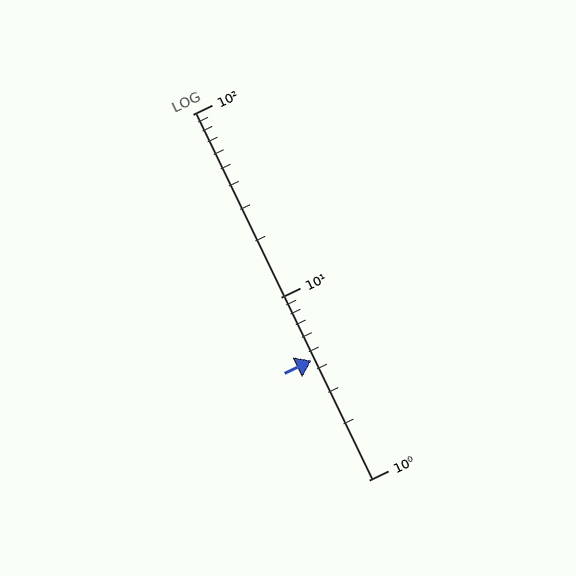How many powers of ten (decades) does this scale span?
The scale spans 2 decades, from 1 to 100.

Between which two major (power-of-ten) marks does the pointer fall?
The pointer is between 1 and 10.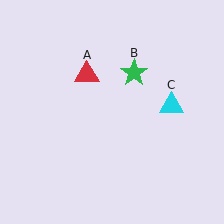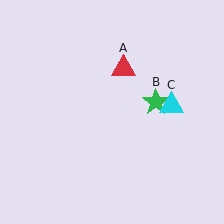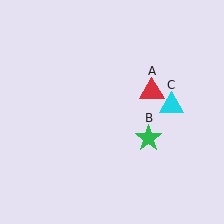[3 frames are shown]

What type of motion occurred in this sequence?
The red triangle (object A), green star (object B) rotated clockwise around the center of the scene.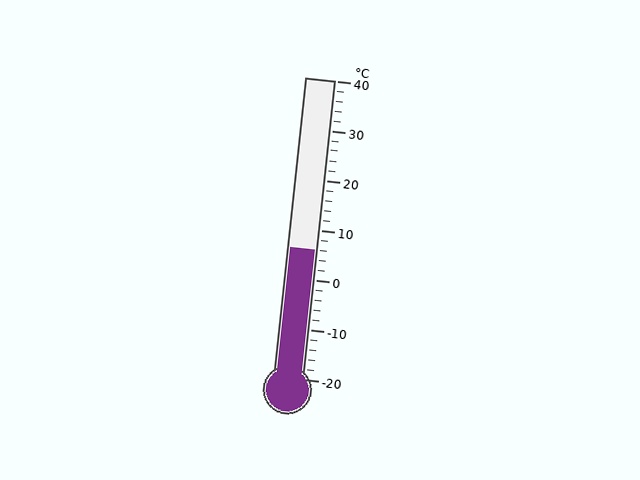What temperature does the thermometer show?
The thermometer shows approximately 6°C.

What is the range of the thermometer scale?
The thermometer scale ranges from -20°C to 40°C.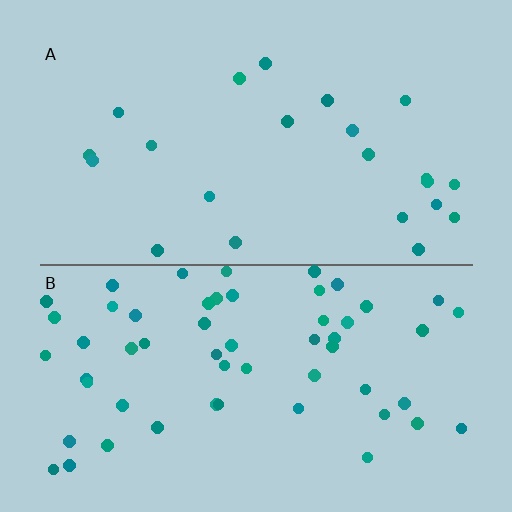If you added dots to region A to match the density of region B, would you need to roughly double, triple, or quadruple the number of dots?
Approximately triple.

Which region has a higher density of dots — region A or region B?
B (the bottom).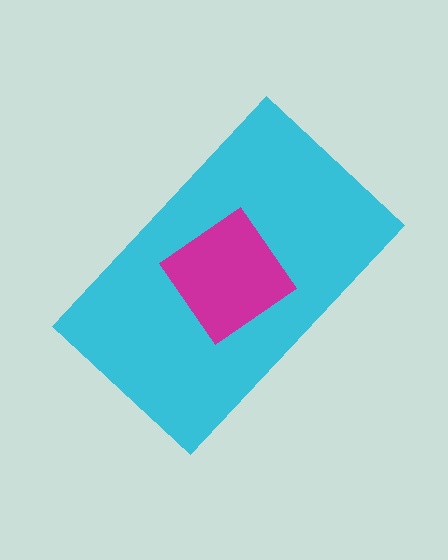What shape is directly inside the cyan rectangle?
The magenta diamond.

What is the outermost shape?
The cyan rectangle.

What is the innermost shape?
The magenta diamond.